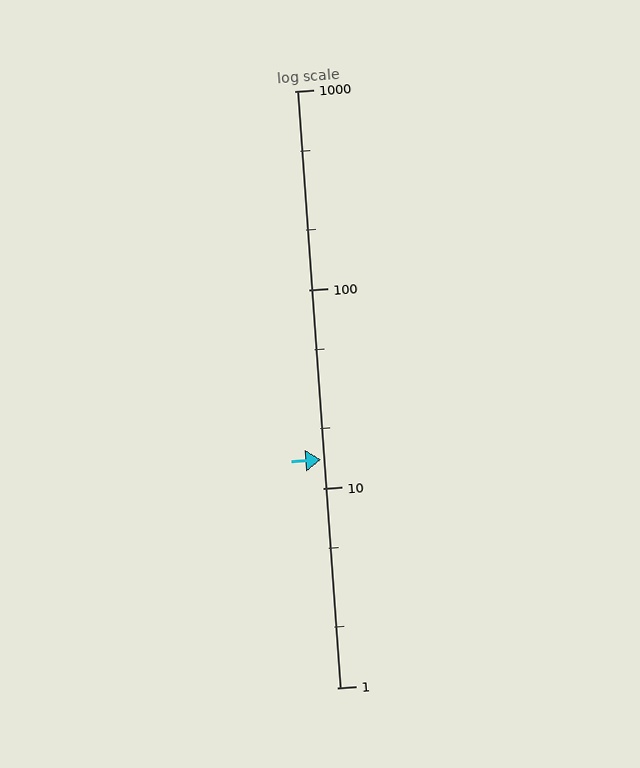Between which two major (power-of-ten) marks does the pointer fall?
The pointer is between 10 and 100.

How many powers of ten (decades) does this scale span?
The scale spans 3 decades, from 1 to 1000.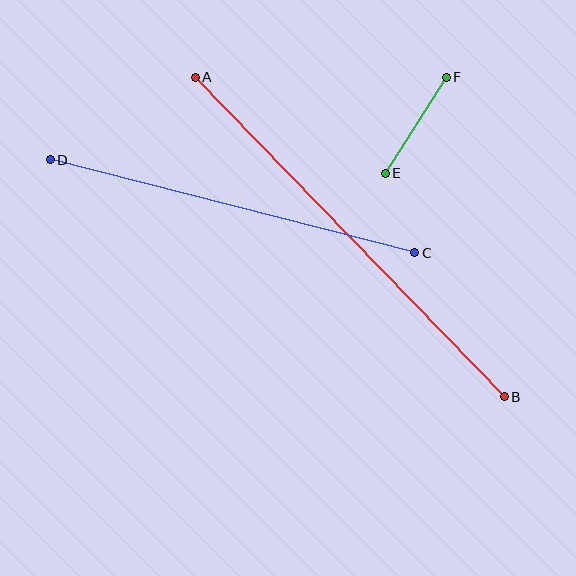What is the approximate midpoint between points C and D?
The midpoint is at approximately (232, 206) pixels.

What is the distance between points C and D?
The distance is approximately 376 pixels.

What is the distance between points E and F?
The distance is approximately 113 pixels.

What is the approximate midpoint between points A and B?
The midpoint is at approximately (350, 237) pixels.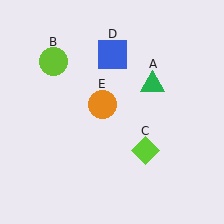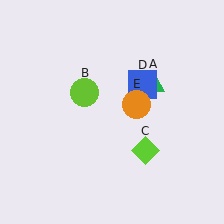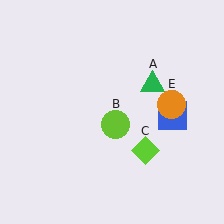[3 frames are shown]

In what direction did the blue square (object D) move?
The blue square (object D) moved down and to the right.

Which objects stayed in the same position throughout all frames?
Green triangle (object A) and lime diamond (object C) remained stationary.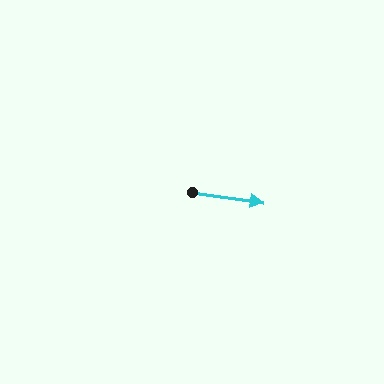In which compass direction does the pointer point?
East.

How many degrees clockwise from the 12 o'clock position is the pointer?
Approximately 98 degrees.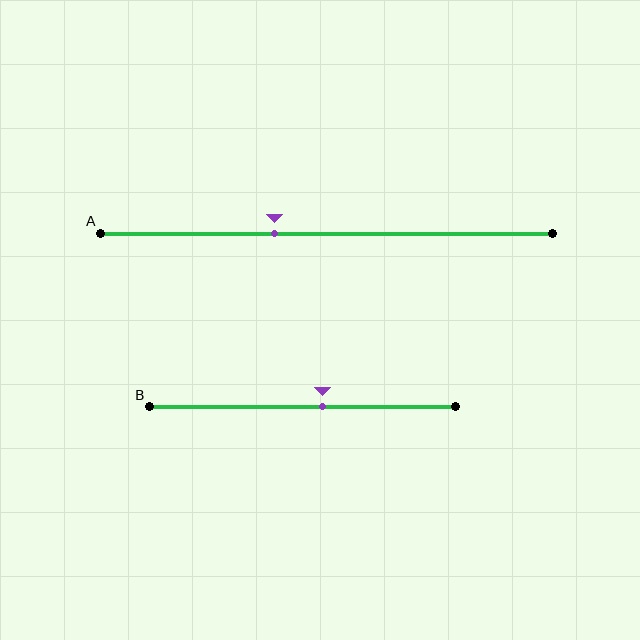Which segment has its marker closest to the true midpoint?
Segment B has its marker closest to the true midpoint.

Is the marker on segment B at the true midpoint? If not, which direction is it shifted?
No, the marker on segment B is shifted to the right by about 6% of the segment length.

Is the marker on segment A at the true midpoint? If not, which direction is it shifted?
No, the marker on segment A is shifted to the left by about 11% of the segment length.